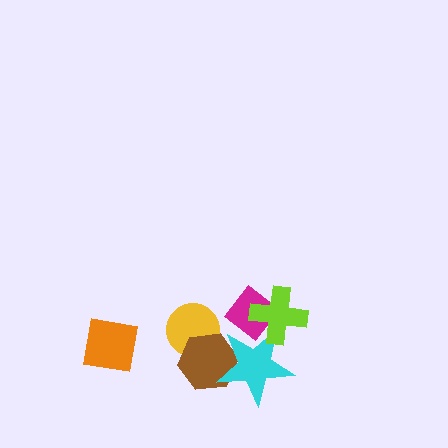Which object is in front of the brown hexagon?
The cyan star is in front of the brown hexagon.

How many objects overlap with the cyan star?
3 objects overlap with the cyan star.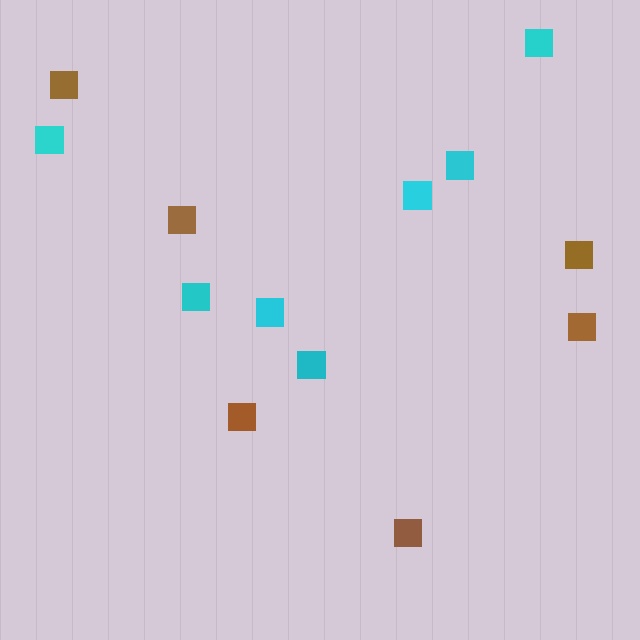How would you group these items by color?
There are 2 groups: one group of cyan squares (7) and one group of brown squares (6).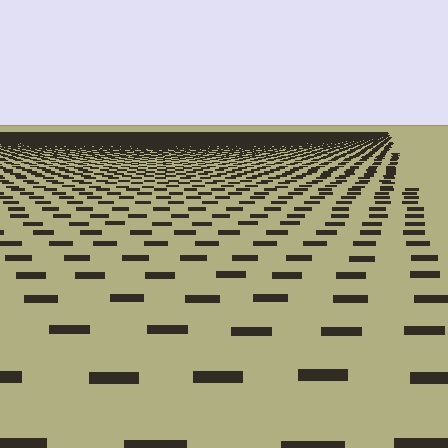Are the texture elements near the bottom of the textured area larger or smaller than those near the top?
Larger. Near the bottom, elements are closer to the viewer and appear at a bigger on-screen size.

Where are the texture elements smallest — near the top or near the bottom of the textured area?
Near the top.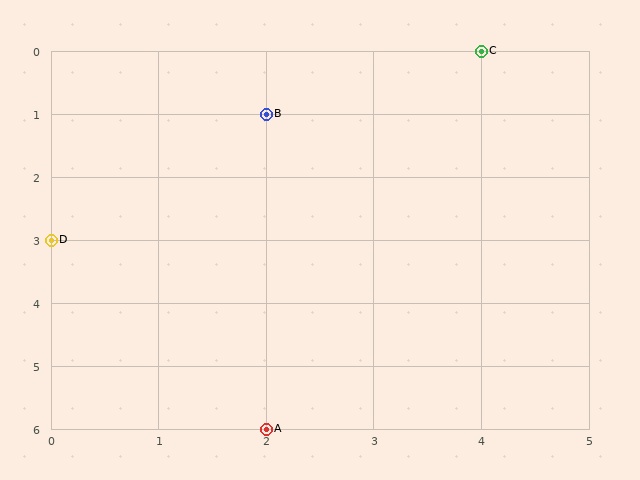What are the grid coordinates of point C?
Point C is at grid coordinates (4, 0).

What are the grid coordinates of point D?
Point D is at grid coordinates (0, 3).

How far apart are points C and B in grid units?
Points C and B are 2 columns and 1 row apart (about 2.2 grid units diagonally).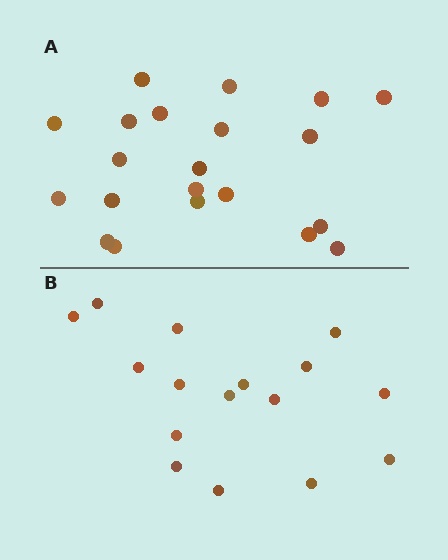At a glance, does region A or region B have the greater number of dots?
Region A (the top region) has more dots.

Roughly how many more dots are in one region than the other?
Region A has about 5 more dots than region B.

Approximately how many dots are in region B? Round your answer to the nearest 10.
About 20 dots. (The exact count is 16, which rounds to 20.)